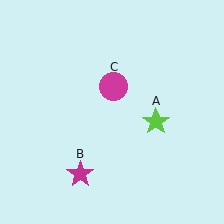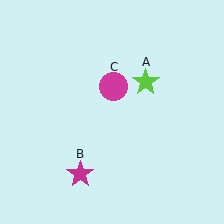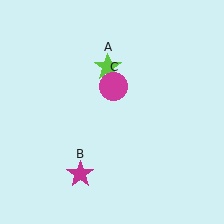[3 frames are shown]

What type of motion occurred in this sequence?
The lime star (object A) rotated counterclockwise around the center of the scene.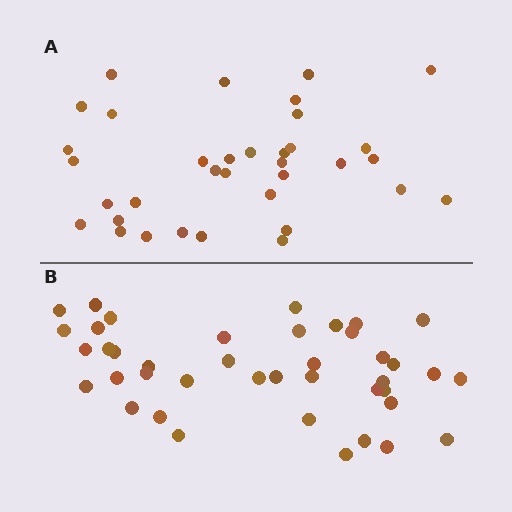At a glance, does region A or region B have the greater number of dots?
Region B (the bottom region) has more dots.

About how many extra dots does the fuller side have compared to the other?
Region B has about 6 more dots than region A.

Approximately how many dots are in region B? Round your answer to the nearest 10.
About 40 dots. (The exact count is 41, which rounds to 40.)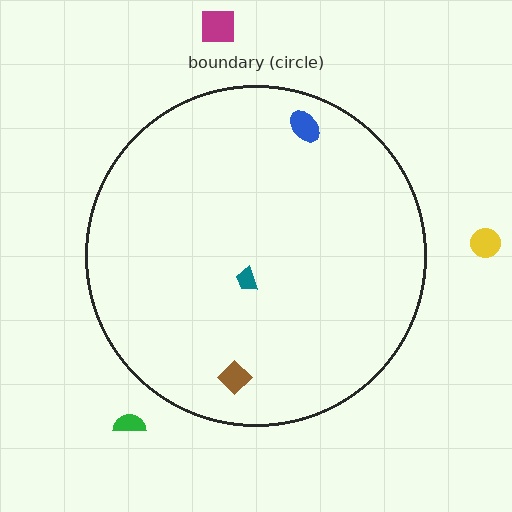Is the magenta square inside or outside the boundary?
Outside.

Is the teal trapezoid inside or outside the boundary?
Inside.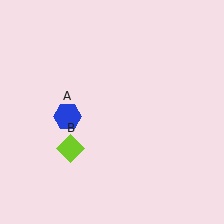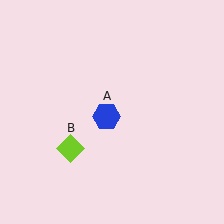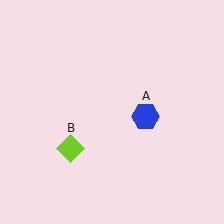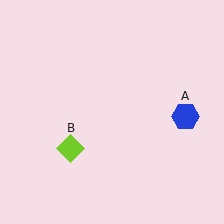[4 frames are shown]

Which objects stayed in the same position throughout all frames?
Lime diamond (object B) remained stationary.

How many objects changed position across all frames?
1 object changed position: blue hexagon (object A).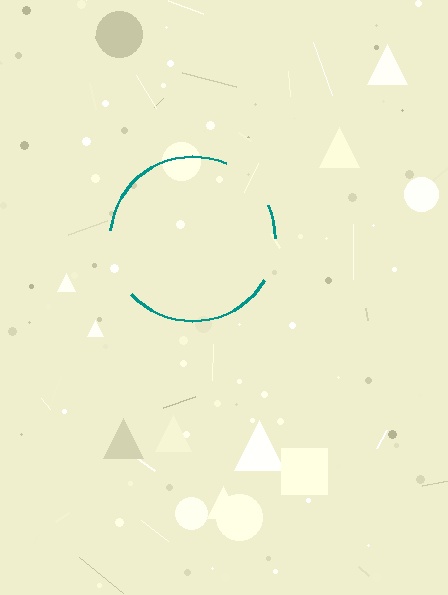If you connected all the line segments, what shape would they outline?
They would outline a circle.